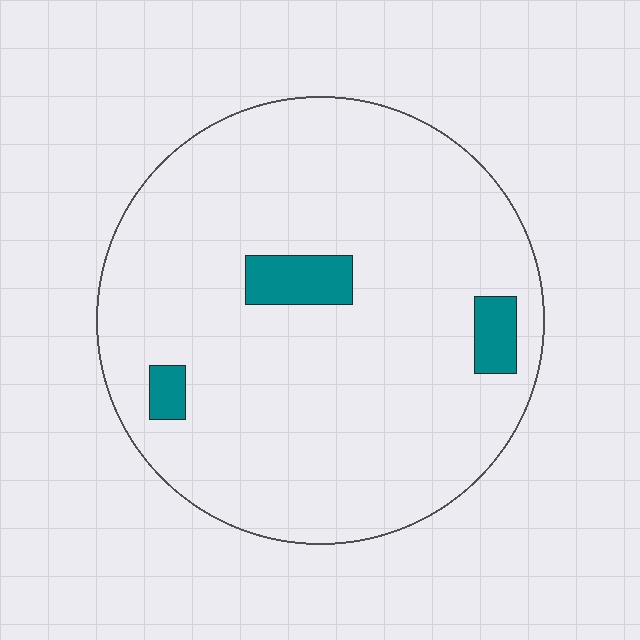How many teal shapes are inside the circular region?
3.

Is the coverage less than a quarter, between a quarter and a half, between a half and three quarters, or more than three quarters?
Less than a quarter.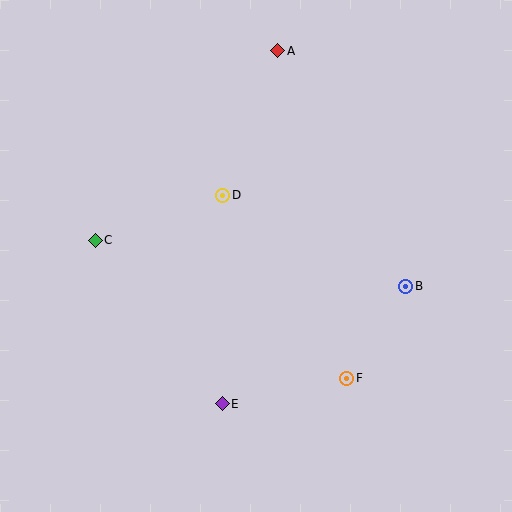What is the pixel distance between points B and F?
The distance between B and F is 109 pixels.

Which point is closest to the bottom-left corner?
Point E is closest to the bottom-left corner.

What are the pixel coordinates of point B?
Point B is at (406, 286).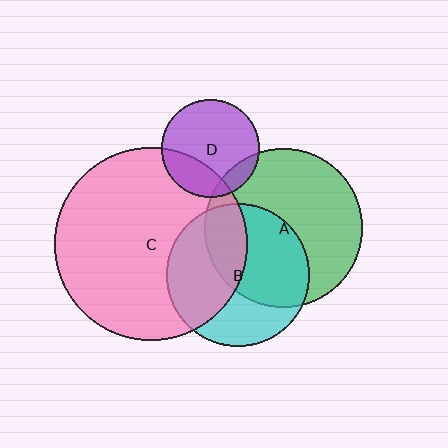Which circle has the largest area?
Circle C (pink).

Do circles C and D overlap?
Yes.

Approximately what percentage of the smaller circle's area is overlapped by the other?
Approximately 25%.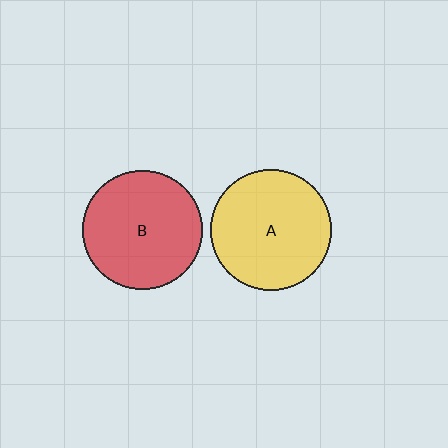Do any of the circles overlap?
No, none of the circles overlap.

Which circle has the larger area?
Circle A (yellow).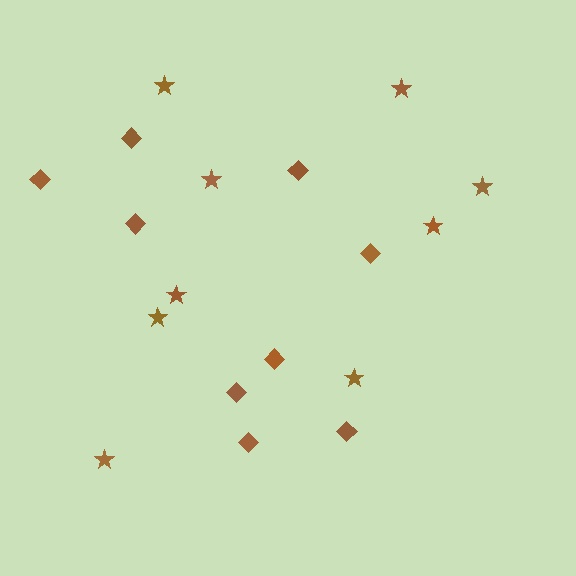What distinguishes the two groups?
There are 2 groups: one group of diamonds (9) and one group of stars (9).